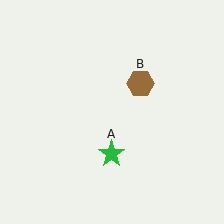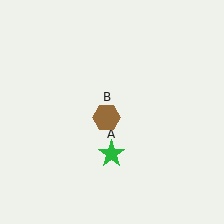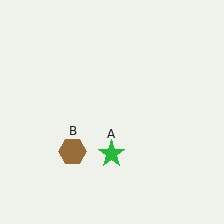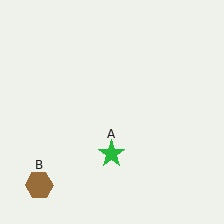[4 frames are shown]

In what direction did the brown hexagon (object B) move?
The brown hexagon (object B) moved down and to the left.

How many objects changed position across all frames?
1 object changed position: brown hexagon (object B).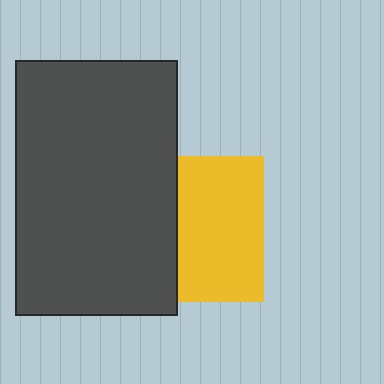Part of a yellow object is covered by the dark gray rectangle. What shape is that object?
It is a square.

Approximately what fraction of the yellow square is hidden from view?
Roughly 41% of the yellow square is hidden behind the dark gray rectangle.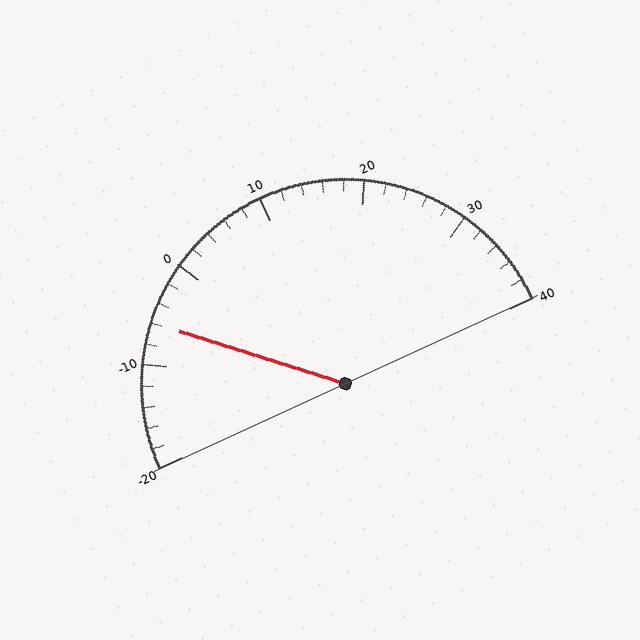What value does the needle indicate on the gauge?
The needle indicates approximately -6.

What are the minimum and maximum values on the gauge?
The gauge ranges from -20 to 40.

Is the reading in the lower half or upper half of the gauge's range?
The reading is in the lower half of the range (-20 to 40).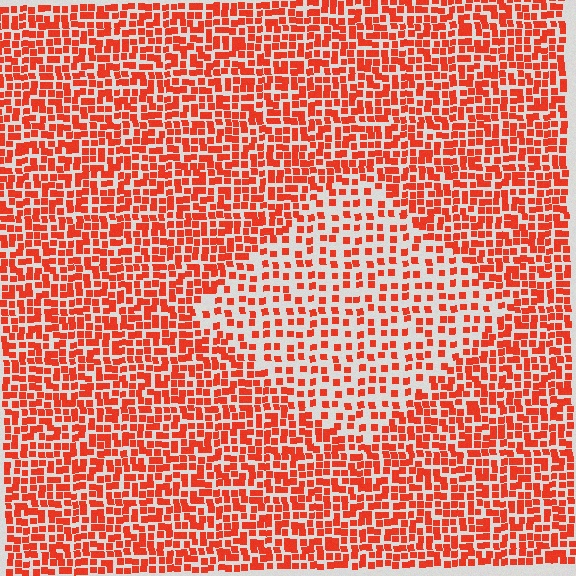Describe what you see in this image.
The image contains small red elements arranged at two different densities. A diamond-shaped region is visible where the elements are less densely packed than the surrounding area.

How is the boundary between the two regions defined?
The boundary is defined by a change in element density (approximately 2.0x ratio). All elements are the same color, size, and shape.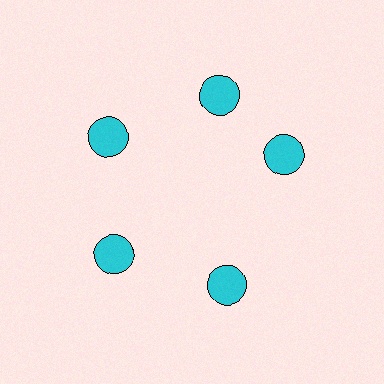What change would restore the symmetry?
The symmetry would be restored by rotating it back into even spacing with its neighbors so that all 5 circles sit at equal angles and equal distance from the center.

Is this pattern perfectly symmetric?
No. The 5 cyan circles are arranged in a ring, but one element near the 3 o'clock position is rotated out of alignment along the ring, breaking the 5-fold rotational symmetry.